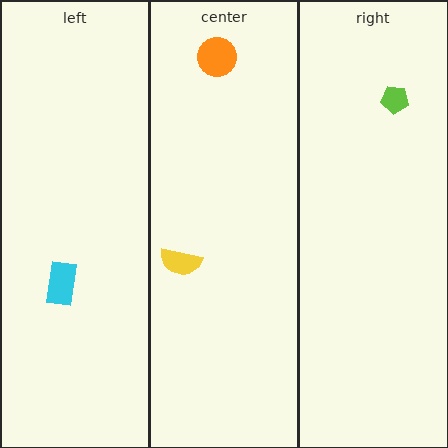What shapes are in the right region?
The lime pentagon.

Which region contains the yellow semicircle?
The center region.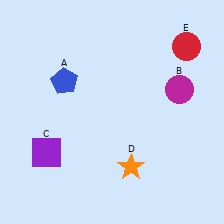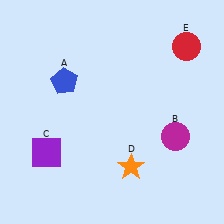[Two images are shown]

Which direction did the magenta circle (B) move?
The magenta circle (B) moved down.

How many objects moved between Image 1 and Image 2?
1 object moved between the two images.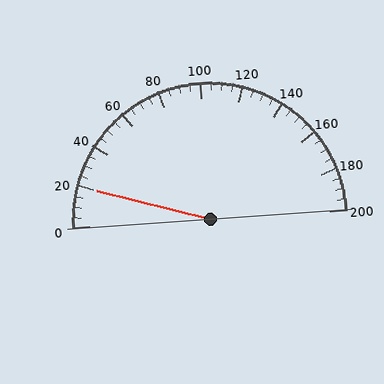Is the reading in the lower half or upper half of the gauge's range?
The reading is in the lower half of the range (0 to 200).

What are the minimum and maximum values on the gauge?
The gauge ranges from 0 to 200.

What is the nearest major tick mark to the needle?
The nearest major tick mark is 20.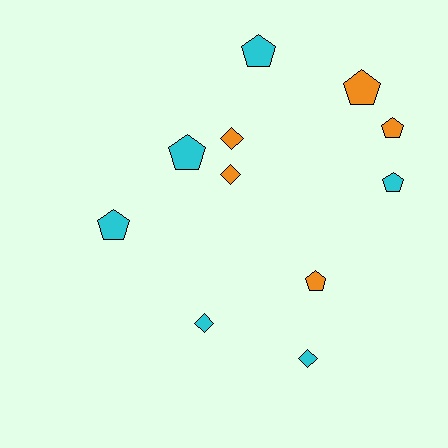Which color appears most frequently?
Cyan, with 6 objects.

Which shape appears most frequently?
Pentagon, with 7 objects.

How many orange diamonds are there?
There are 2 orange diamonds.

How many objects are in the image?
There are 11 objects.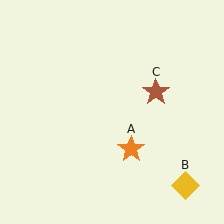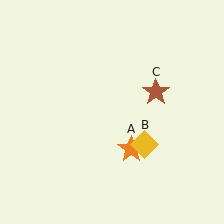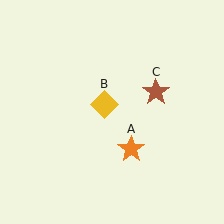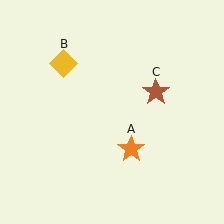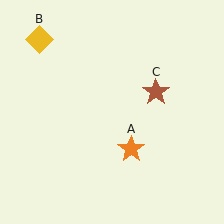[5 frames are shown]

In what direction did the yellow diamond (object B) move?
The yellow diamond (object B) moved up and to the left.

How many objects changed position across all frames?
1 object changed position: yellow diamond (object B).